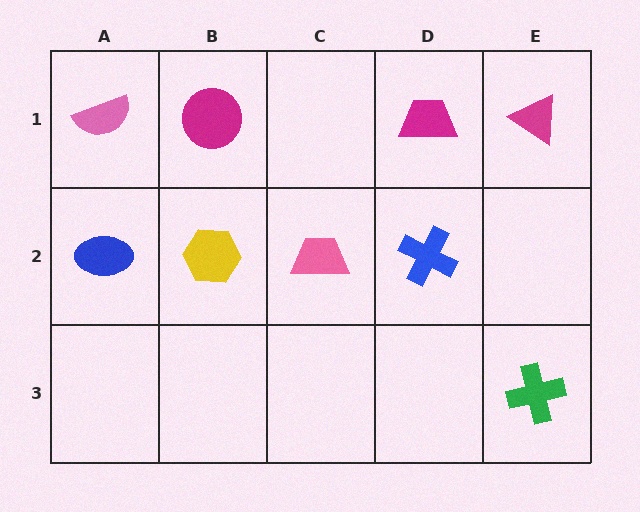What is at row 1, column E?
A magenta triangle.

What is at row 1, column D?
A magenta trapezoid.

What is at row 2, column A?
A blue ellipse.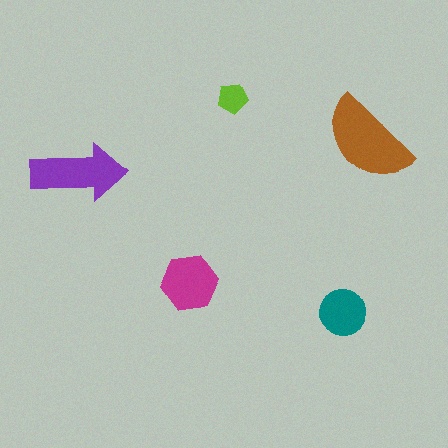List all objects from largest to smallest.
The brown semicircle, the purple arrow, the magenta hexagon, the teal circle, the lime pentagon.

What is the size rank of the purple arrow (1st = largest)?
2nd.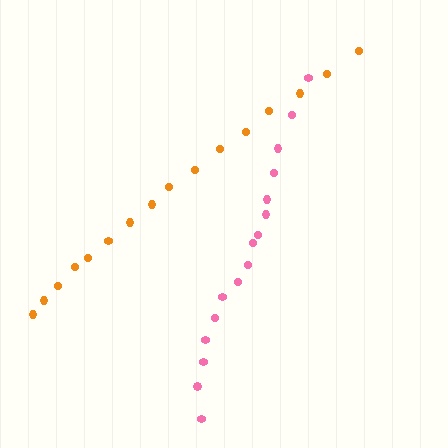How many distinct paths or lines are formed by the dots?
There are 2 distinct paths.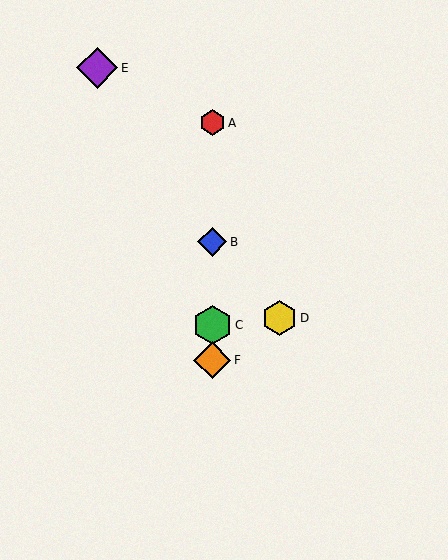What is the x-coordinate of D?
Object D is at x≈280.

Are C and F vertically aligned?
Yes, both are at x≈212.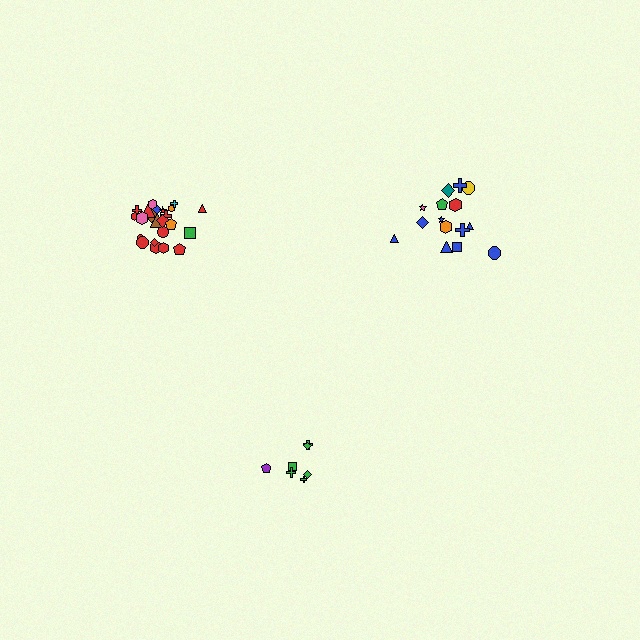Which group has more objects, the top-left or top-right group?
The top-left group.